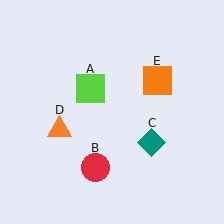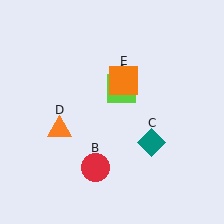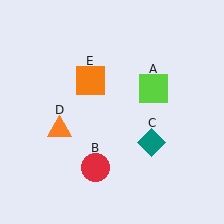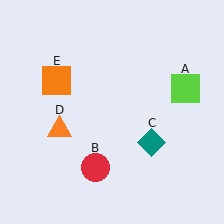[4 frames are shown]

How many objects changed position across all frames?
2 objects changed position: lime square (object A), orange square (object E).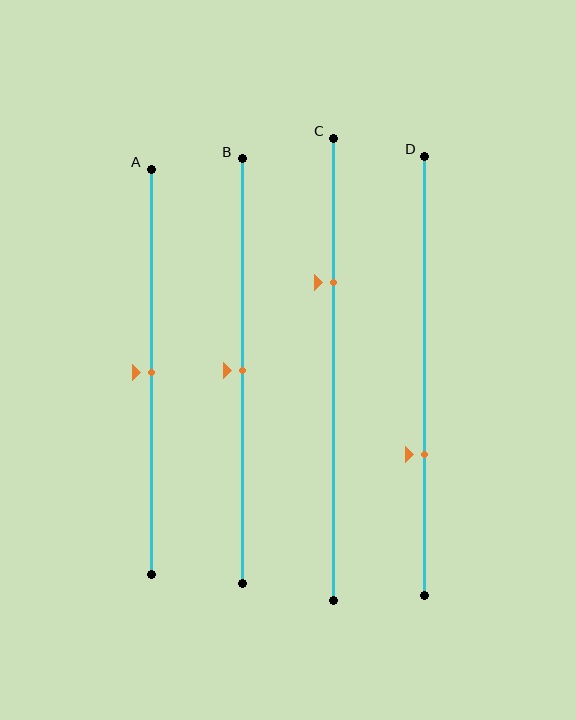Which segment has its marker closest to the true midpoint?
Segment A has its marker closest to the true midpoint.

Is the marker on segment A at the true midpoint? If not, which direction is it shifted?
Yes, the marker on segment A is at the true midpoint.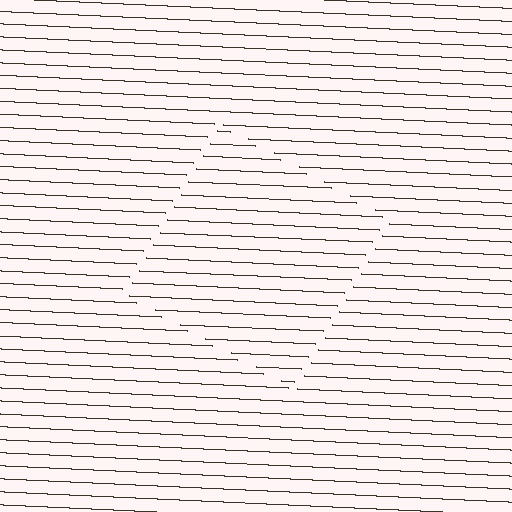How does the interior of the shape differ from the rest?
The interior of the shape contains the same grating, shifted by half a period — the contour is defined by the phase discontinuity where line-ends from the inner and outer gratings abut.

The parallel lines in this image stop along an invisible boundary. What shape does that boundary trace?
An illusory square. The interior of the shape contains the same grating, shifted by half a period — the contour is defined by the phase discontinuity where line-ends from the inner and outer gratings abut.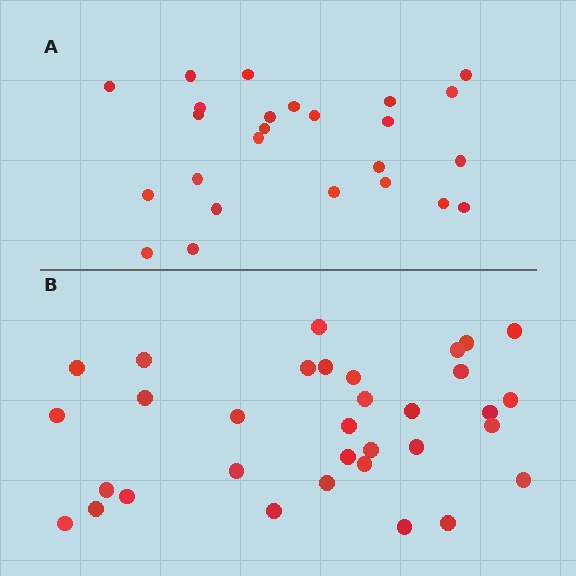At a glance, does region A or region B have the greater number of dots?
Region B (the bottom region) has more dots.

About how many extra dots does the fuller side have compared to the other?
Region B has roughly 8 or so more dots than region A.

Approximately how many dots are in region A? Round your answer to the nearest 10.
About 20 dots. (The exact count is 25, which rounds to 20.)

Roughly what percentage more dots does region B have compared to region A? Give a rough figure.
About 30% more.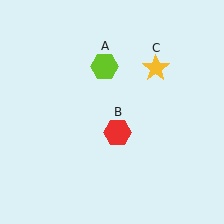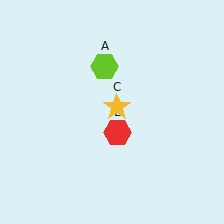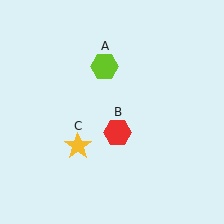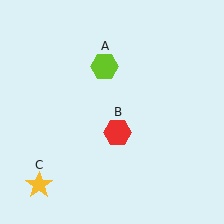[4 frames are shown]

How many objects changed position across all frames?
1 object changed position: yellow star (object C).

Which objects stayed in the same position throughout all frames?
Lime hexagon (object A) and red hexagon (object B) remained stationary.